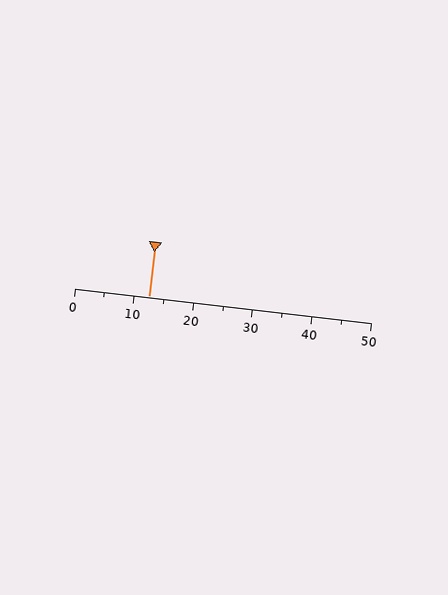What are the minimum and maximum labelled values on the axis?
The axis runs from 0 to 50.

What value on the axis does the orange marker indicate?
The marker indicates approximately 12.5.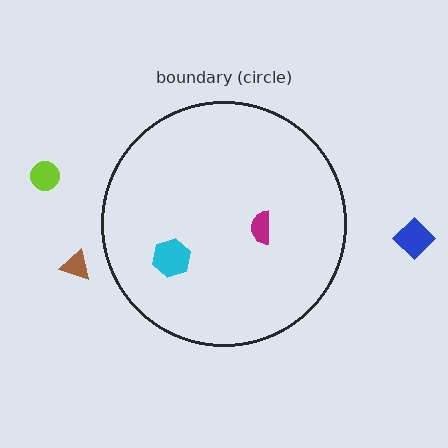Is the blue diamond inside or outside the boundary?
Outside.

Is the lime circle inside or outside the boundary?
Outside.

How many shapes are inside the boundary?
2 inside, 3 outside.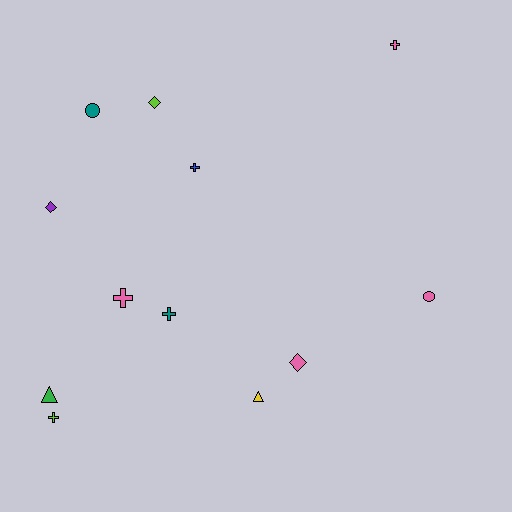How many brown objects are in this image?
There are no brown objects.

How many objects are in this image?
There are 12 objects.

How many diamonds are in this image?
There are 3 diamonds.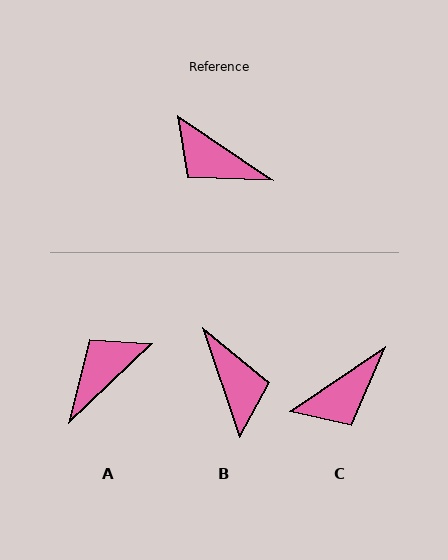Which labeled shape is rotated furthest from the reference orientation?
B, about 143 degrees away.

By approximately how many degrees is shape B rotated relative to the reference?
Approximately 143 degrees counter-clockwise.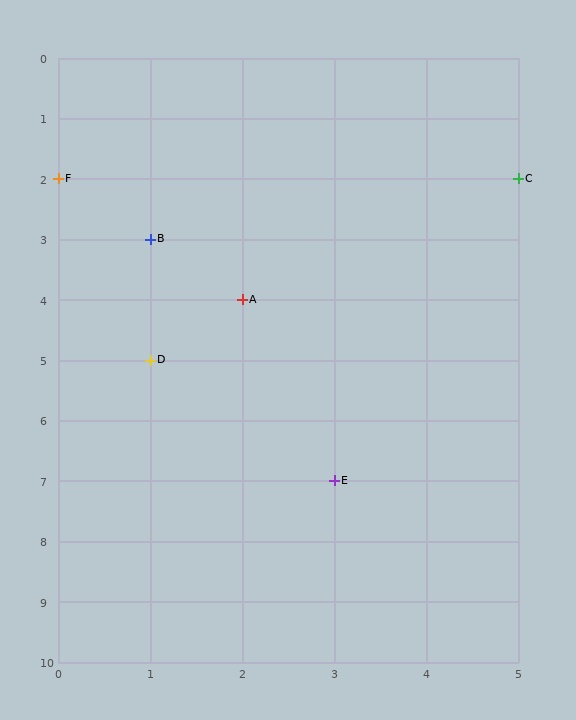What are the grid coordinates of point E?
Point E is at grid coordinates (3, 7).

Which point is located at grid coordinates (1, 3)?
Point B is at (1, 3).